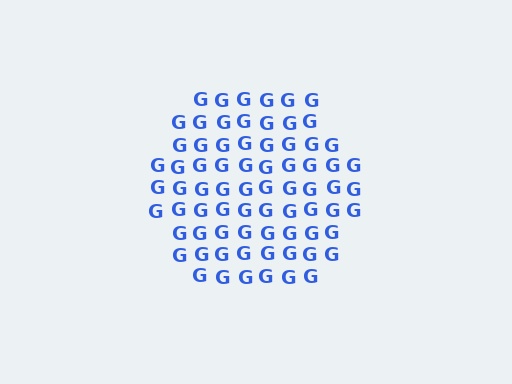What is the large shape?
The large shape is a hexagon.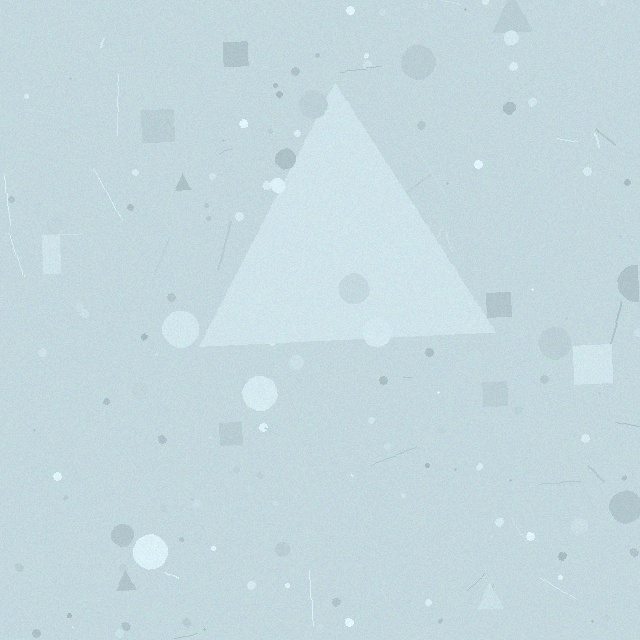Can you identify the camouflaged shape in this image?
The camouflaged shape is a triangle.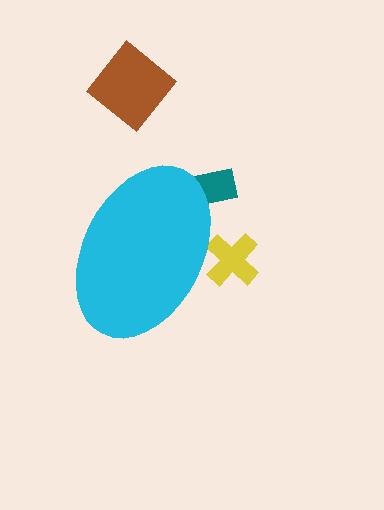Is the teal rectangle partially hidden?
Yes, the teal rectangle is partially hidden behind the cyan ellipse.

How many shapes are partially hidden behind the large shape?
2 shapes are partially hidden.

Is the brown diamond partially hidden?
No, the brown diamond is fully visible.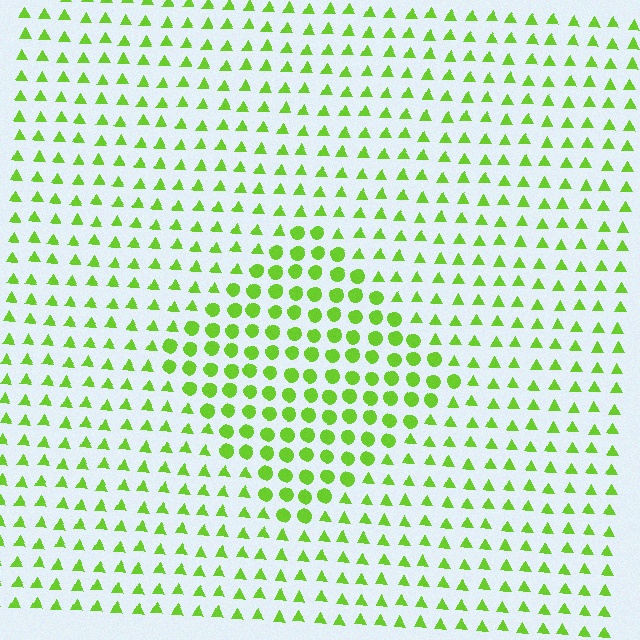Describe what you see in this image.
The image is filled with small lime elements arranged in a uniform grid. A diamond-shaped region contains circles, while the surrounding area contains triangles. The boundary is defined purely by the change in element shape.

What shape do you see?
I see a diamond.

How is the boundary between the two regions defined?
The boundary is defined by a change in element shape: circles inside vs. triangles outside. All elements share the same color and spacing.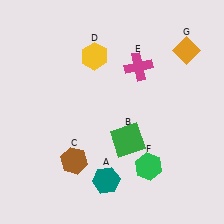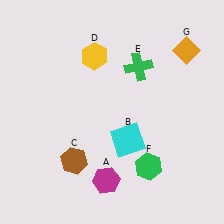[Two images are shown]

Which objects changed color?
A changed from teal to magenta. B changed from green to cyan. E changed from magenta to green.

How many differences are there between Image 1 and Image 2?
There are 3 differences between the two images.